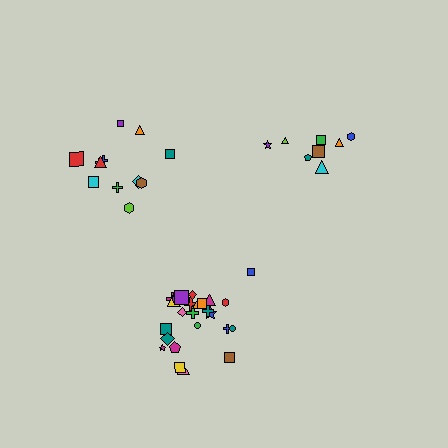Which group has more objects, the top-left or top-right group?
The top-left group.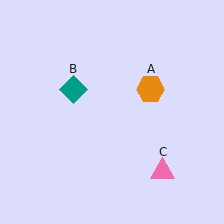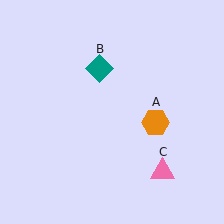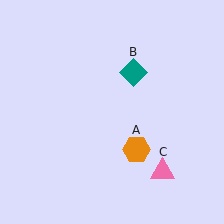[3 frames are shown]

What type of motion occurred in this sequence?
The orange hexagon (object A), teal diamond (object B) rotated clockwise around the center of the scene.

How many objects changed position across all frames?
2 objects changed position: orange hexagon (object A), teal diamond (object B).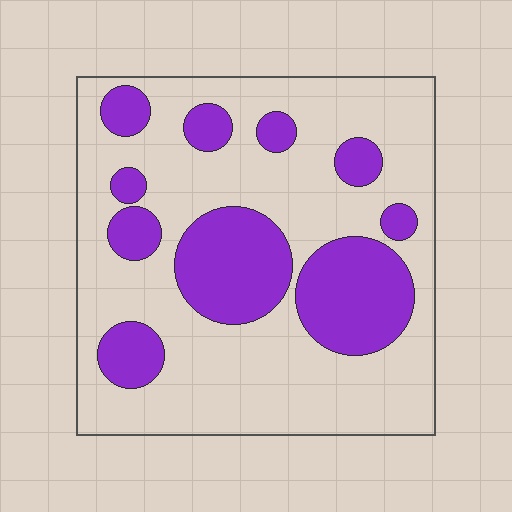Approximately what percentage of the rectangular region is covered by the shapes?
Approximately 30%.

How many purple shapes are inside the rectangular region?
10.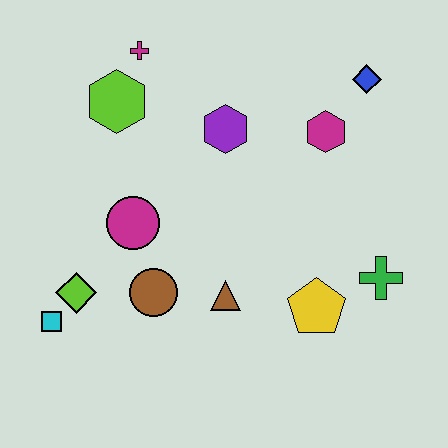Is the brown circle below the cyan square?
No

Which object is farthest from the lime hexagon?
The green cross is farthest from the lime hexagon.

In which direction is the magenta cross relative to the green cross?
The magenta cross is to the left of the green cross.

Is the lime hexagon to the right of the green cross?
No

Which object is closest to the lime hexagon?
The magenta cross is closest to the lime hexagon.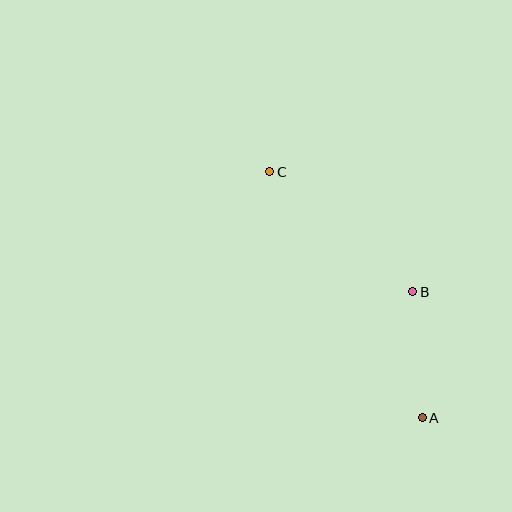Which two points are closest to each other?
Points A and B are closest to each other.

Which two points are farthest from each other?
Points A and C are farthest from each other.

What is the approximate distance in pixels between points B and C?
The distance between B and C is approximately 187 pixels.